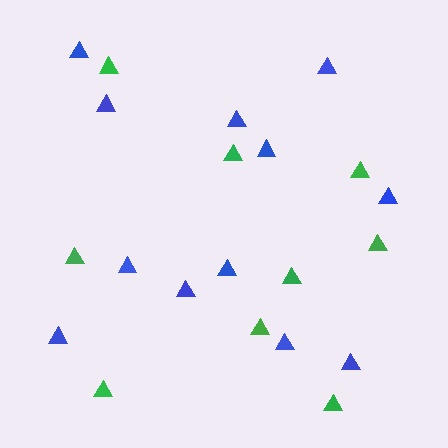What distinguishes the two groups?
There are 2 groups: one group of green triangles (9) and one group of blue triangles (12).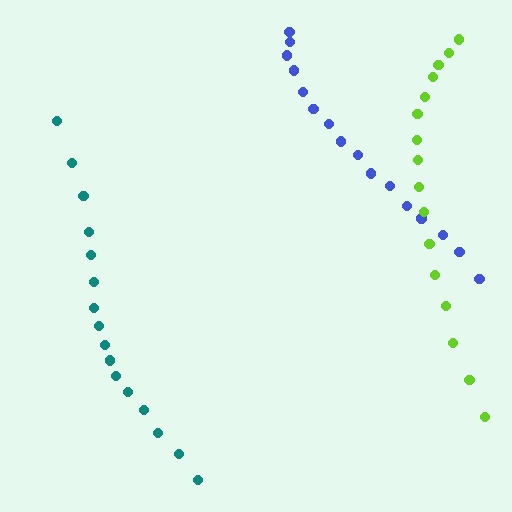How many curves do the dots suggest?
There are 3 distinct paths.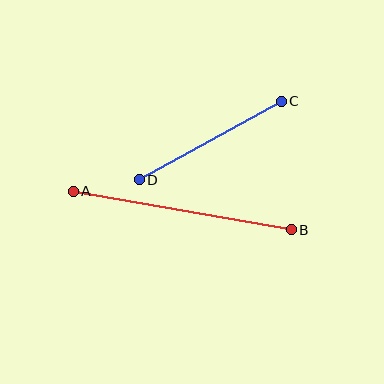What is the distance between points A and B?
The distance is approximately 221 pixels.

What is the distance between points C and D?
The distance is approximately 162 pixels.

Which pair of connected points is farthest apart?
Points A and B are farthest apart.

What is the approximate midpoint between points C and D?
The midpoint is at approximately (210, 140) pixels.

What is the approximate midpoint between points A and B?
The midpoint is at approximately (182, 211) pixels.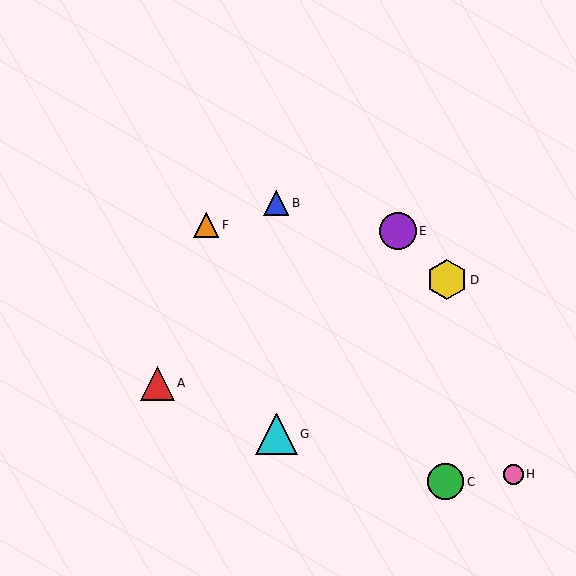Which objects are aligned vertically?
Objects B, G are aligned vertically.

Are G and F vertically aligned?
No, G is at x≈276 and F is at x≈206.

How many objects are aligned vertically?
2 objects (B, G) are aligned vertically.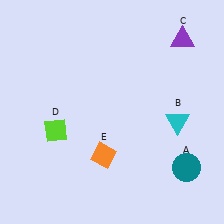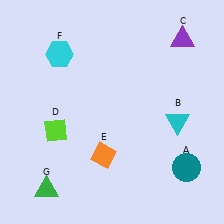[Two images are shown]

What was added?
A cyan hexagon (F), a green triangle (G) were added in Image 2.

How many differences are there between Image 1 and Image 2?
There are 2 differences between the two images.